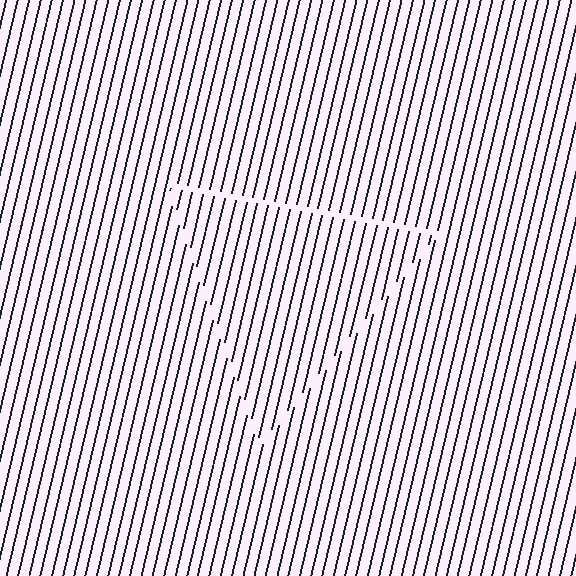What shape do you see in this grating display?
An illusory triangle. The interior of the shape contains the same grating, shifted by half a period — the contour is defined by the phase discontinuity where line-ends from the inner and outer gratings abut.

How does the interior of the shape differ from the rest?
The interior of the shape contains the same grating, shifted by half a period — the contour is defined by the phase discontinuity where line-ends from the inner and outer gratings abut.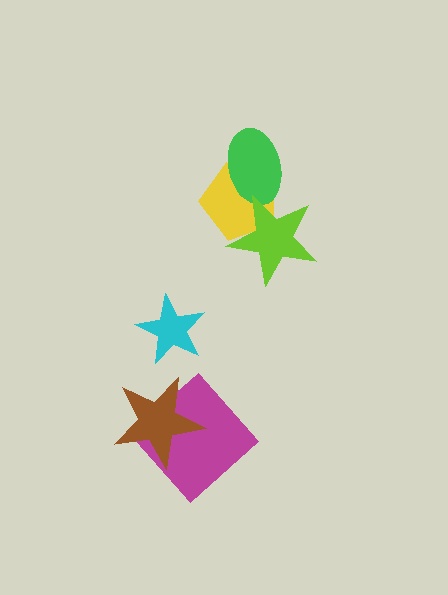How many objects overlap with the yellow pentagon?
2 objects overlap with the yellow pentagon.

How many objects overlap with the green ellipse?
2 objects overlap with the green ellipse.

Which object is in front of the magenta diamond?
The brown star is in front of the magenta diamond.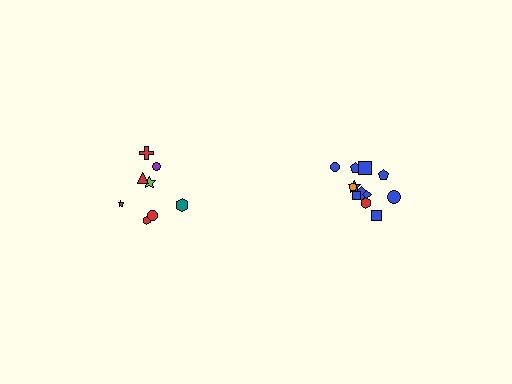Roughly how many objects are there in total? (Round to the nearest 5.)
Roughly 20 objects in total.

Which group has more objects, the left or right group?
The right group.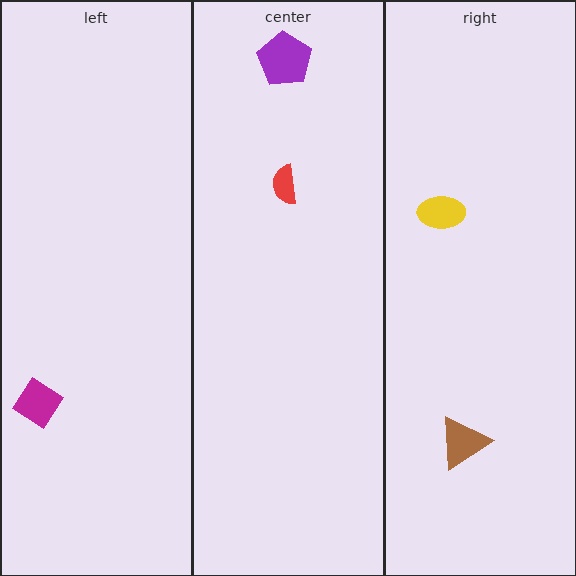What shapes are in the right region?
The yellow ellipse, the brown triangle.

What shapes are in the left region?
The magenta diamond.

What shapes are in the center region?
The red semicircle, the purple pentagon.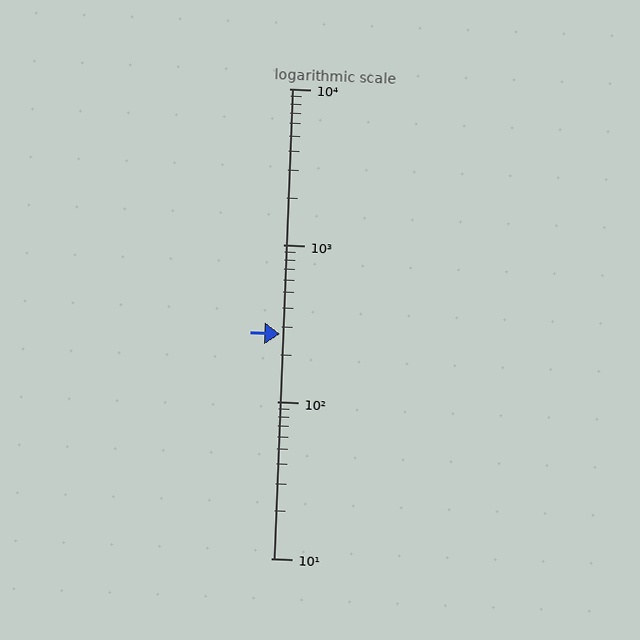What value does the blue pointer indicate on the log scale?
The pointer indicates approximately 270.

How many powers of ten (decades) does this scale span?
The scale spans 3 decades, from 10 to 10000.